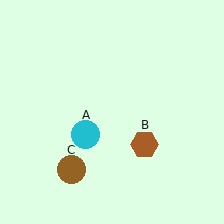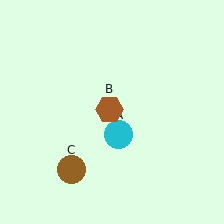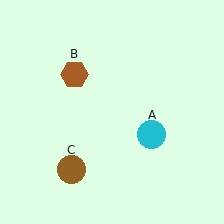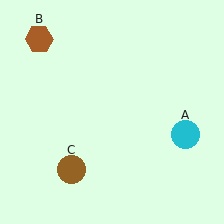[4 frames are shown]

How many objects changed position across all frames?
2 objects changed position: cyan circle (object A), brown hexagon (object B).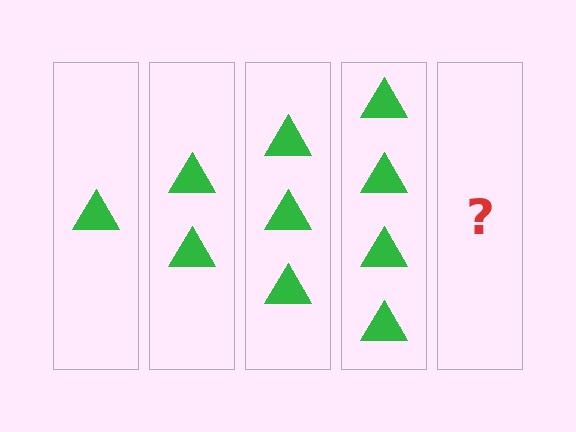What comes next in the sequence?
The next element should be 5 triangles.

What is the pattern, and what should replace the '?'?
The pattern is that each step adds one more triangle. The '?' should be 5 triangles.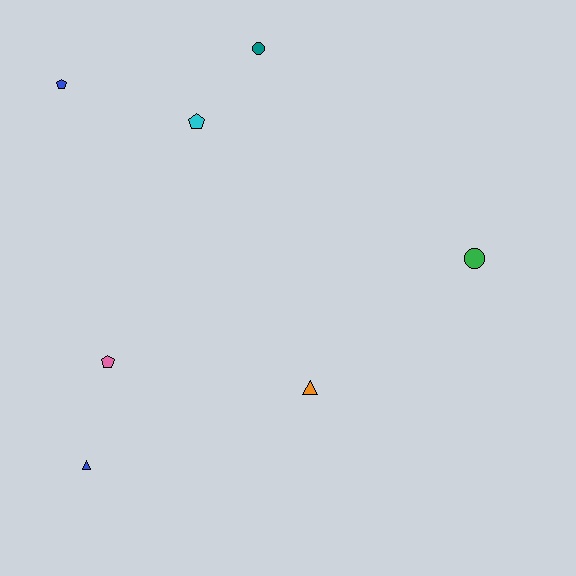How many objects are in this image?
There are 7 objects.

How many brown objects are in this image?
There are no brown objects.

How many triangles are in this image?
There are 2 triangles.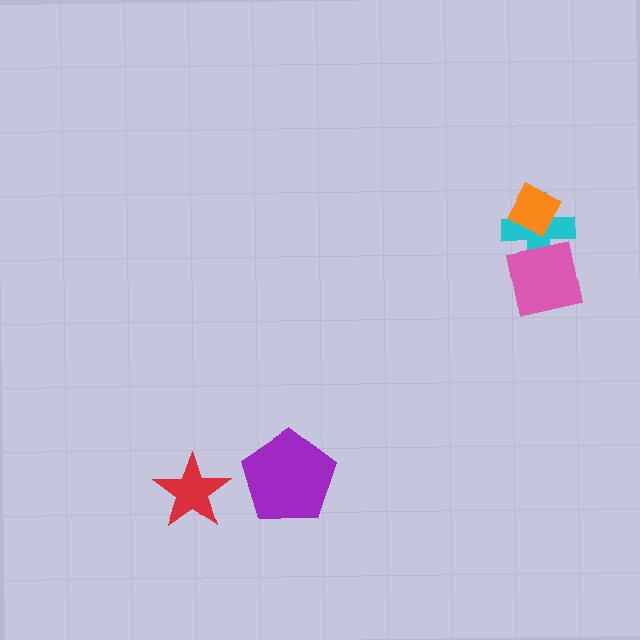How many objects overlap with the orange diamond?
1 object overlaps with the orange diamond.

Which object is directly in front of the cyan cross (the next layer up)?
The orange diamond is directly in front of the cyan cross.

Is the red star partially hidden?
No, no other shape covers it.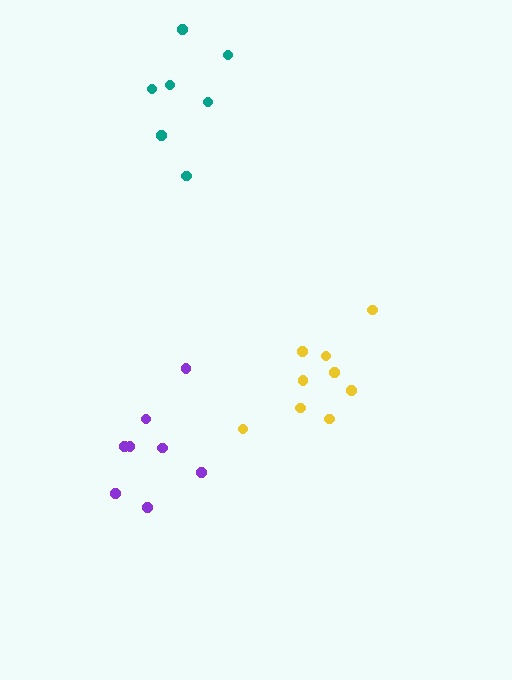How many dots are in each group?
Group 1: 8 dots, Group 2: 7 dots, Group 3: 9 dots (24 total).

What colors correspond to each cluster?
The clusters are colored: purple, teal, yellow.